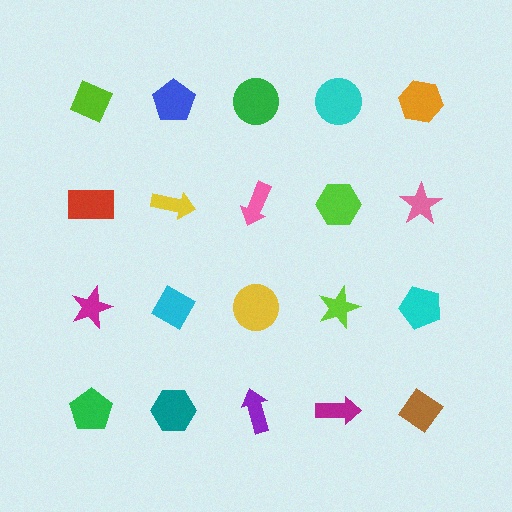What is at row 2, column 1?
A red rectangle.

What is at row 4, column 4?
A magenta arrow.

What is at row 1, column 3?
A green circle.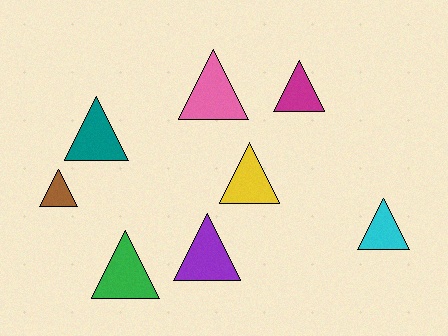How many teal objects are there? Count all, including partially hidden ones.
There is 1 teal object.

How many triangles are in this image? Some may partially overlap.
There are 8 triangles.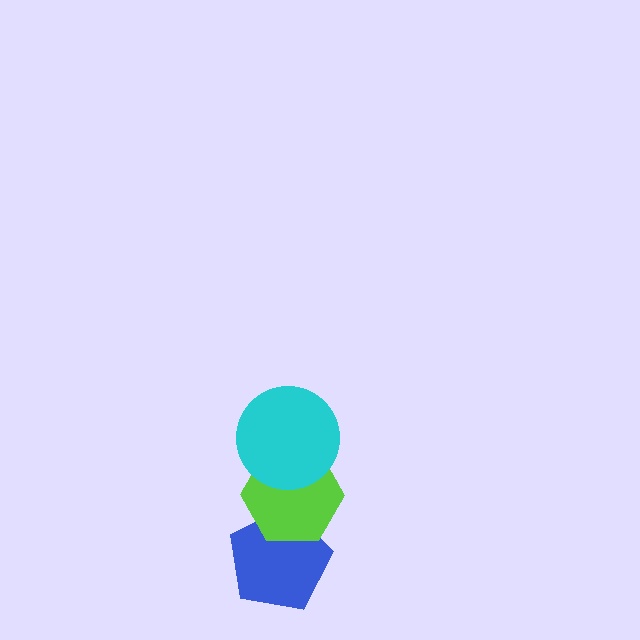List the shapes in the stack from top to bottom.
From top to bottom: the cyan circle, the lime hexagon, the blue pentagon.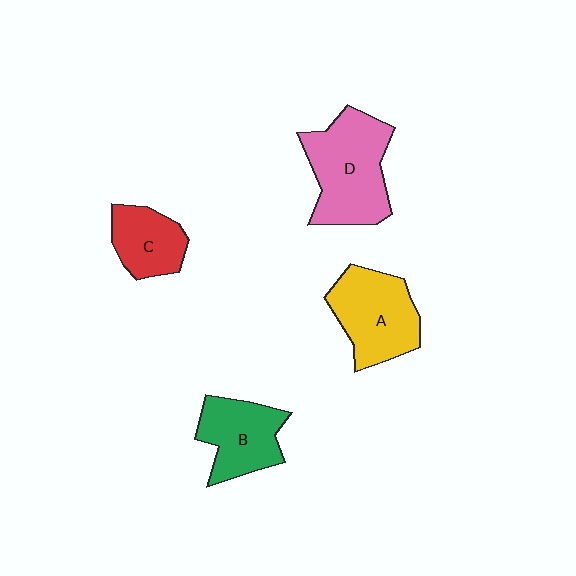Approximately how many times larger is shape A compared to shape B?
Approximately 1.2 times.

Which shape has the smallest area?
Shape C (red).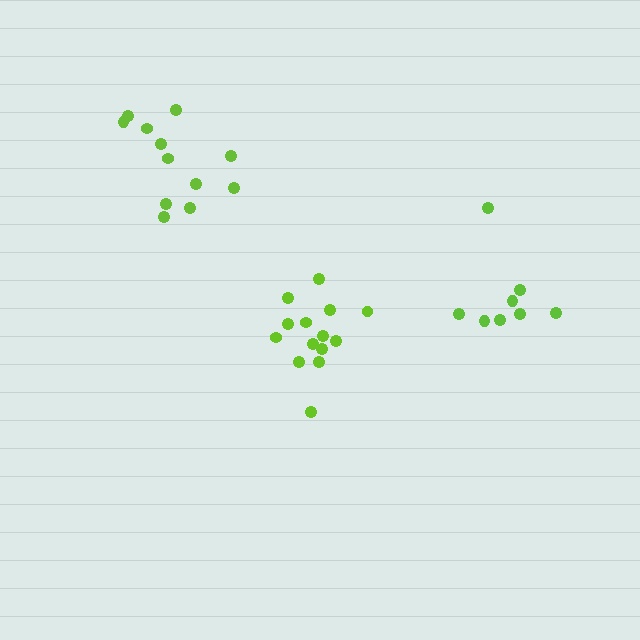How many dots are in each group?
Group 1: 14 dots, Group 2: 8 dots, Group 3: 12 dots (34 total).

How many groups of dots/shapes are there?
There are 3 groups.